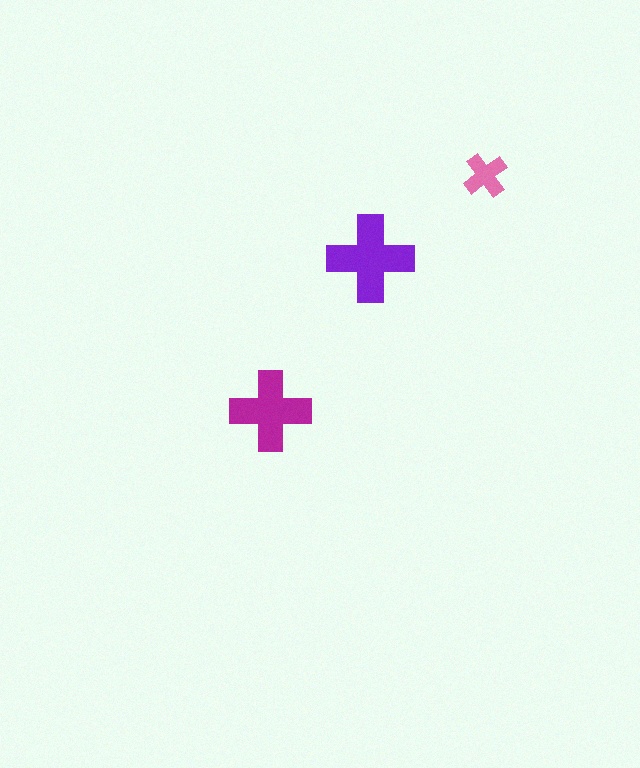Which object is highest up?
The pink cross is topmost.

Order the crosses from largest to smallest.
the purple one, the magenta one, the pink one.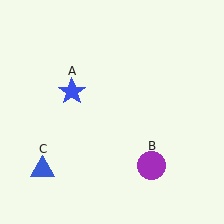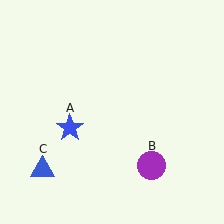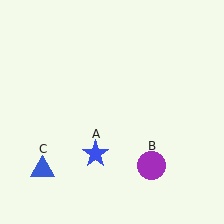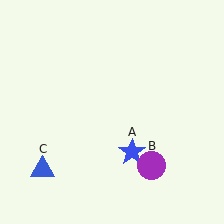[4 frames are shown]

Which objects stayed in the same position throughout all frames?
Purple circle (object B) and blue triangle (object C) remained stationary.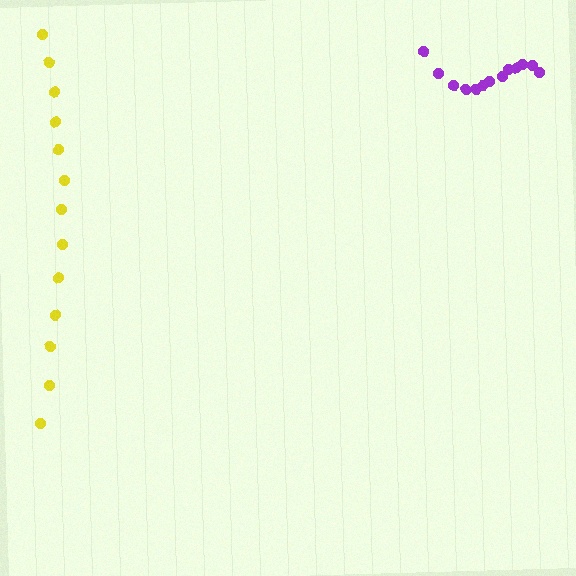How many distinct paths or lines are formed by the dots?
There are 2 distinct paths.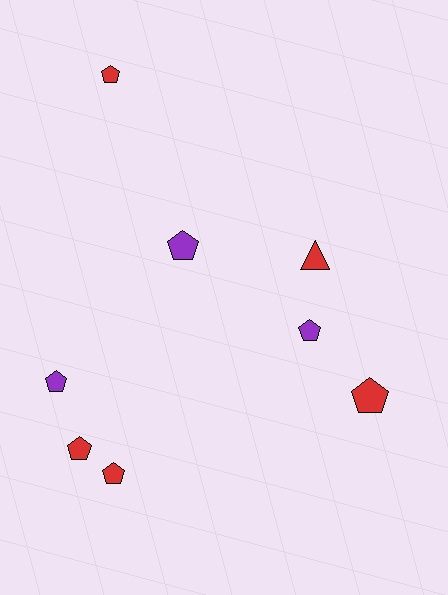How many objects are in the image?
There are 8 objects.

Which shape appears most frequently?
Pentagon, with 7 objects.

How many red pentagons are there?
There are 4 red pentagons.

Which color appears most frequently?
Red, with 5 objects.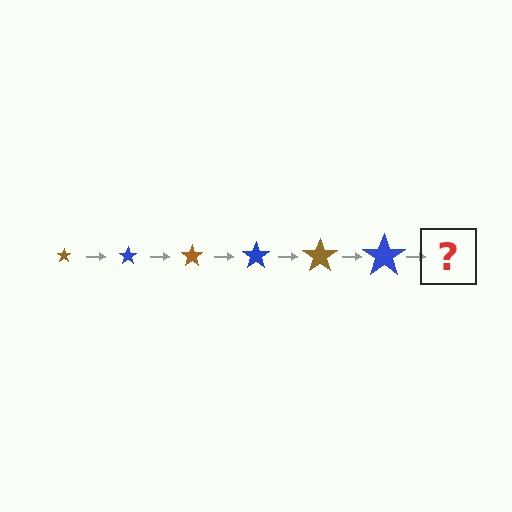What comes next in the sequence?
The next element should be a brown star, larger than the previous one.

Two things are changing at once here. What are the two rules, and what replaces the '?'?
The two rules are that the star grows larger each step and the color cycles through brown and blue. The '?' should be a brown star, larger than the previous one.